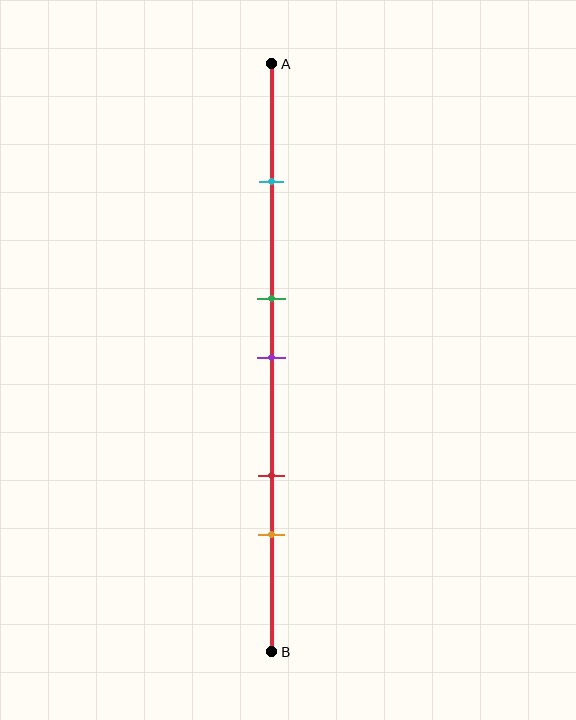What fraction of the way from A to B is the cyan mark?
The cyan mark is approximately 20% (0.2) of the way from A to B.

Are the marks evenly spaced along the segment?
No, the marks are not evenly spaced.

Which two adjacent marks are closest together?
The green and purple marks are the closest adjacent pair.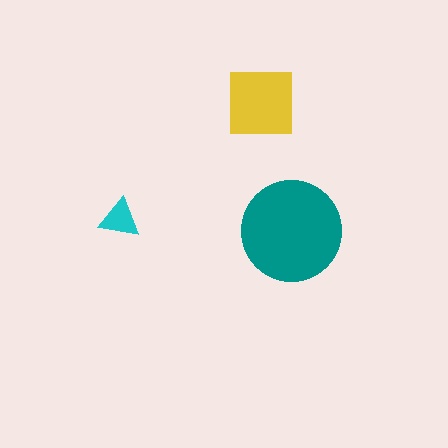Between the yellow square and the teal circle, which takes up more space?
The teal circle.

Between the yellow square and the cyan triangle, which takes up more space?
The yellow square.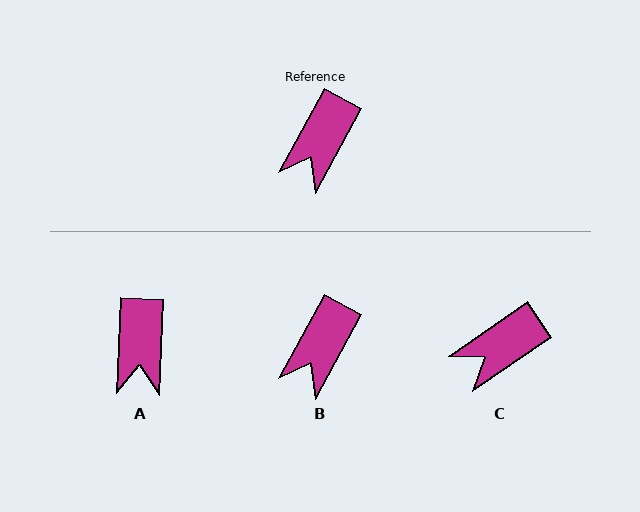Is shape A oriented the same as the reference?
No, it is off by about 26 degrees.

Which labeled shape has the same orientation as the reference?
B.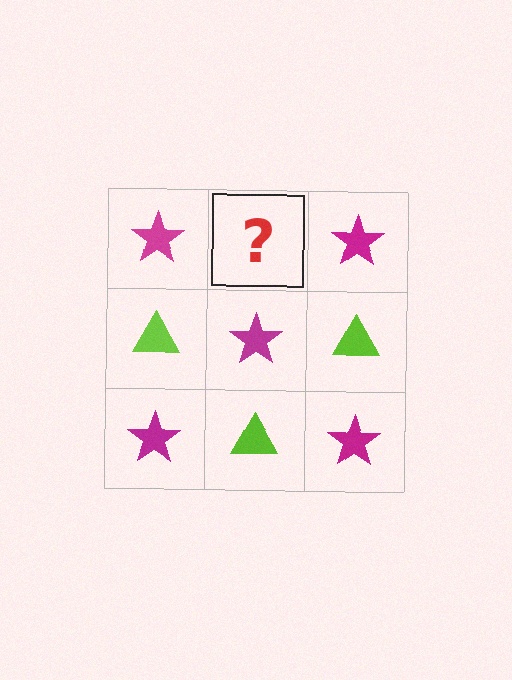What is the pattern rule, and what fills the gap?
The rule is that it alternates magenta star and lime triangle in a checkerboard pattern. The gap should be filled with a lime triangle.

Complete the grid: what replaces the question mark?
The question mark should be replaced with a lime triangle.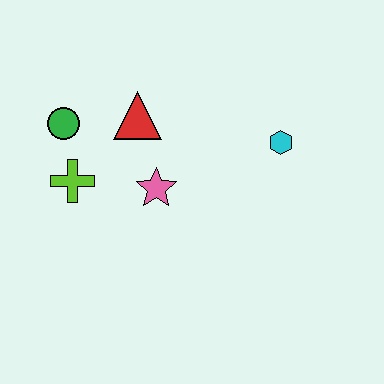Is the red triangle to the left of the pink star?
Yes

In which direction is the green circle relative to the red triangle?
The green circle is to the left of the red triangle.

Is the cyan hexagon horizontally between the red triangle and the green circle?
No